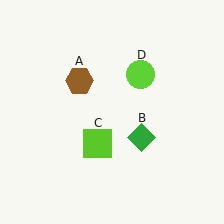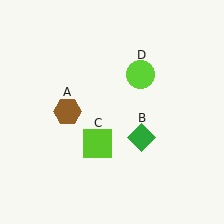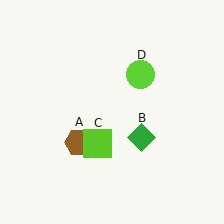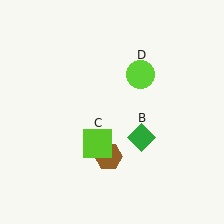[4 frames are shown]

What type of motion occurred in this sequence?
The brown hexagon (object A) rotated counterclockwise around the center of the scene.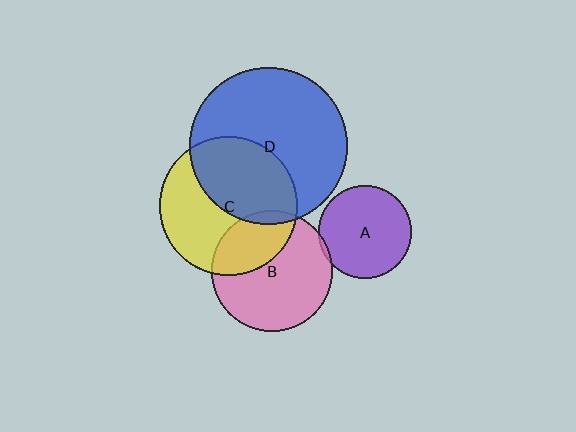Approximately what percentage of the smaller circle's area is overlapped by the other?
Approximately 45%.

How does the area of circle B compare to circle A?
Approximately 1.7 times.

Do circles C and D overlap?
Yes.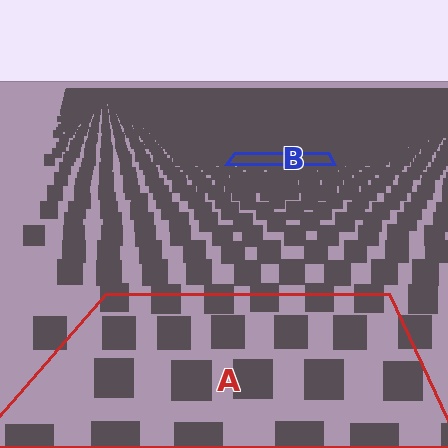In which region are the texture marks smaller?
The texture marks are smaller in region B, because it is farther away.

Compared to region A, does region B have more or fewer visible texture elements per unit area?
Region B has more texture elements per unit area — they are packed more densely because it is farther away.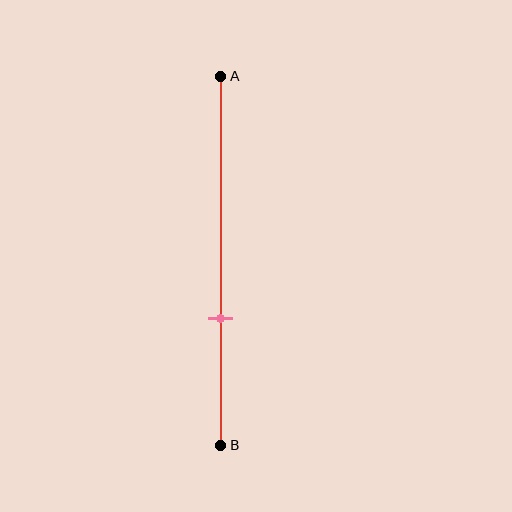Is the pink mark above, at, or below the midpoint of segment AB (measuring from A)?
The pink mark is below the midpoint of segment AB.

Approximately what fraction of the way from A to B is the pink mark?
The pink mark is approximately 65% of the way from A to B.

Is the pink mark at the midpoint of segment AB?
No, the mark is at about 65% from A, not at the 50% midpoint.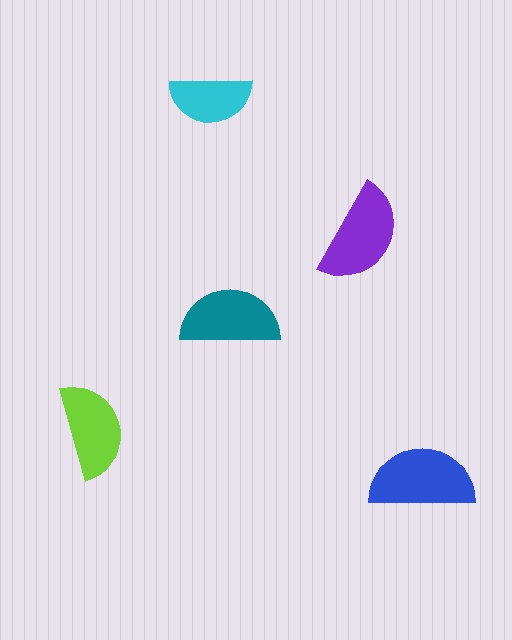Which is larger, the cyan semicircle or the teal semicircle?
The teal one.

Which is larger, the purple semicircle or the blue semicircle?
The blue one.